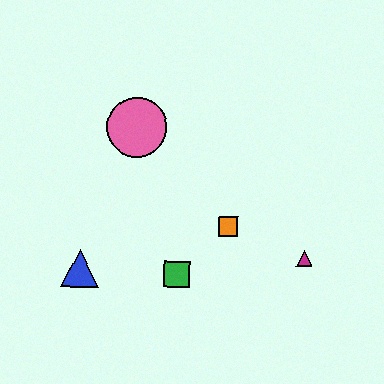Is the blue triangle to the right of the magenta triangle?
No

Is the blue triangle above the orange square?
No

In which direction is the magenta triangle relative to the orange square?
The magenta triangle is to the right of the orange square.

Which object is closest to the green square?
The orange square is closest to the green square.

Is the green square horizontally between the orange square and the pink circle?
Yes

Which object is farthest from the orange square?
The blue triangle is farthest from the orange square.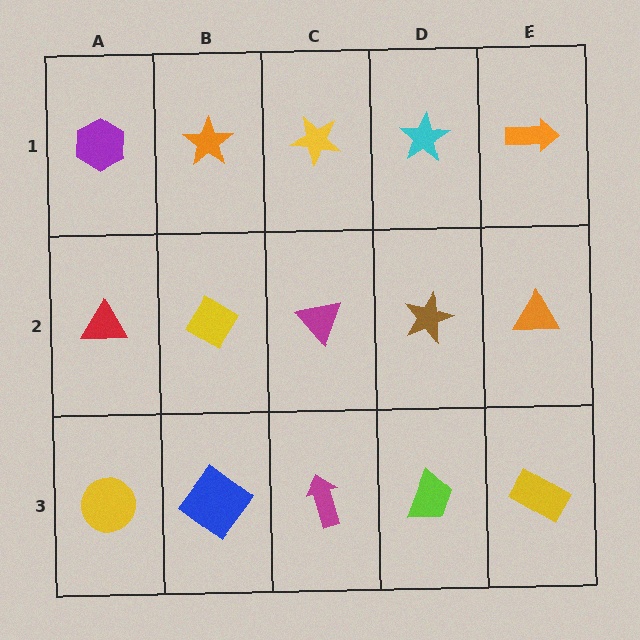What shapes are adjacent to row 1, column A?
A red triangle (row 2, column A), an orange star (row 1, column B).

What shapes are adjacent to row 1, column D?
A brown star (row 2, column D), a yellow star (row 1, column C), an orange arrow (row 1, column E).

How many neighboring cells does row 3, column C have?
3.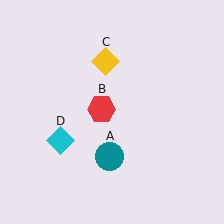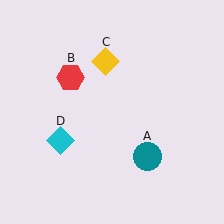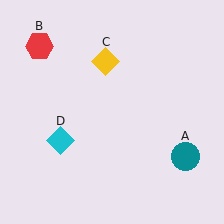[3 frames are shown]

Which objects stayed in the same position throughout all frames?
Yellow diamond (object C) and cyan diamond (object D) remained stationary.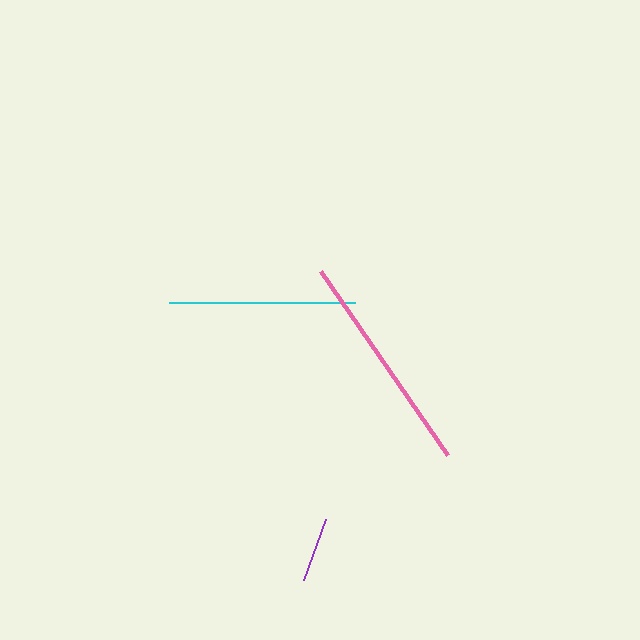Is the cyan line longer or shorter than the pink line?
The pink line is longer than the cyan line.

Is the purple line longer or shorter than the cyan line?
The cyan line is longer than the purple line.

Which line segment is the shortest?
The purple line is the shortest at approximately 65 pixels.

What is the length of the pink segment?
The pink segment is approximately 223 pixels long.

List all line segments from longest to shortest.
From longest to shortest: pink, cyan, purple.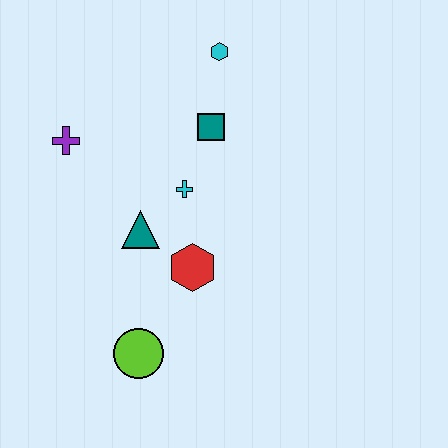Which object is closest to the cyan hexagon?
The teal square is closest to the cyan hexagon.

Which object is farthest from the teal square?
The lime circle is farthest from the teal square.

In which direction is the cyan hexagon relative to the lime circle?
The cyan hexagon is above the lime circle.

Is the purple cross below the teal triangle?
No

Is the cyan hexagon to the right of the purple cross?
Yes